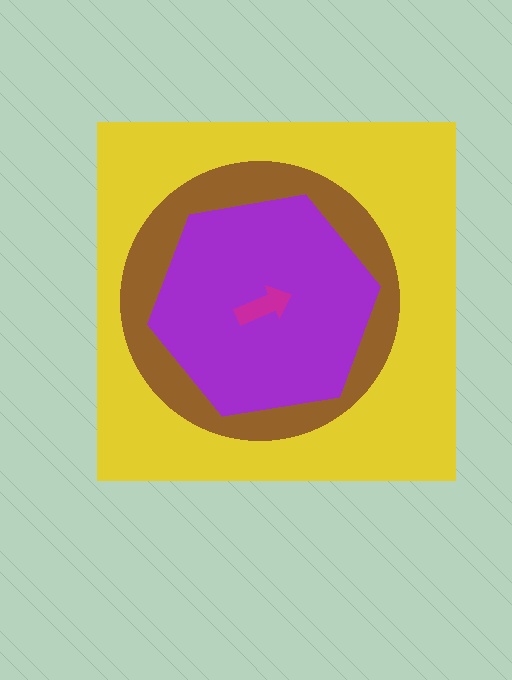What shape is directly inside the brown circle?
The purple hexagon.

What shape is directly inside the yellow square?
The brown circle.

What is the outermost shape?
The yellow square.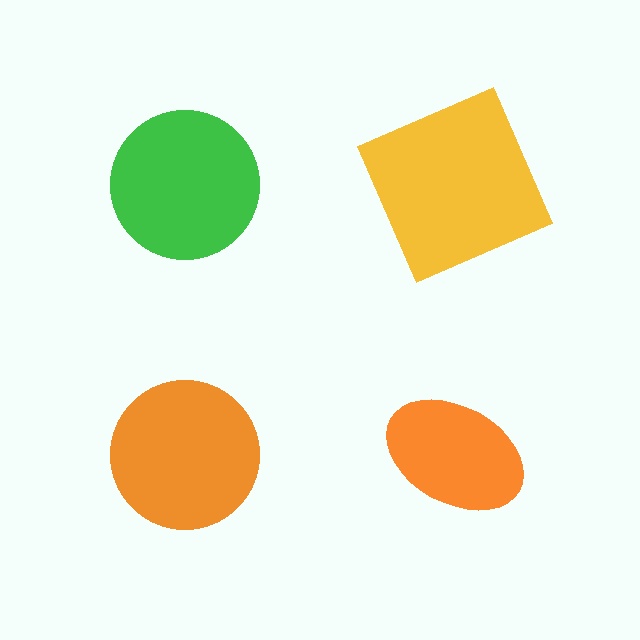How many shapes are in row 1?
2 shapes.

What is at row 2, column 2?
An orange ellipse.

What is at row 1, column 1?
A green circle.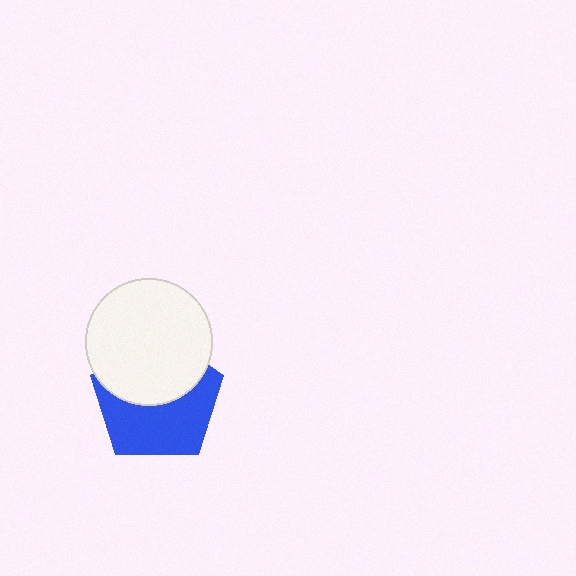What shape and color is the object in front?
The object in front is a white circle.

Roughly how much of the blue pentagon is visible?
About half of it is visible (roughly 54%).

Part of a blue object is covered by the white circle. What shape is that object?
It is a pentagon.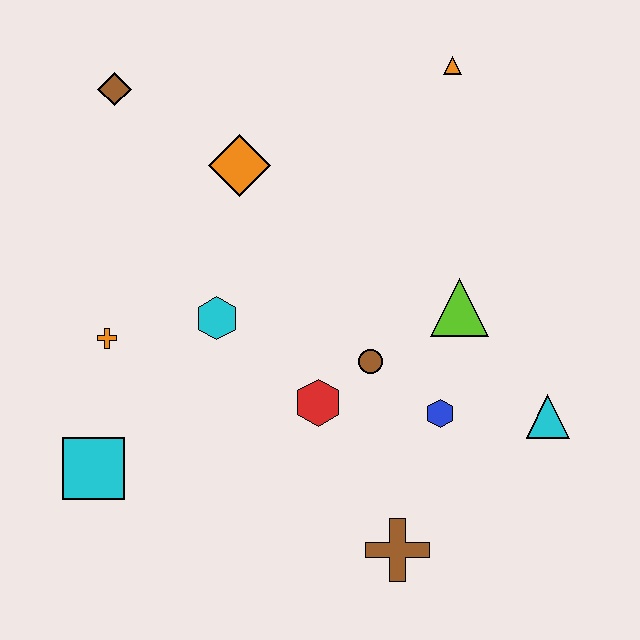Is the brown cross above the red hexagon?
No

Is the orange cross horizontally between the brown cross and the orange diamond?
No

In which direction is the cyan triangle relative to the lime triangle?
The cyan triangle is below the lime triangle.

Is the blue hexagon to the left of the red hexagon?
No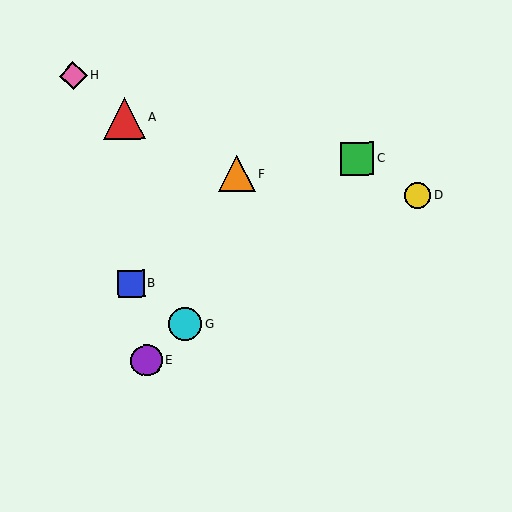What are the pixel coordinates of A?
Object A is at (124, 118).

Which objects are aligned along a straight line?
Objects C, E, G are aligned along a straight line.